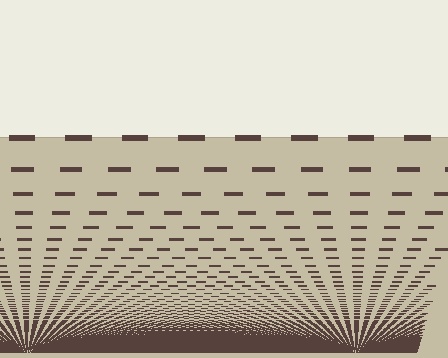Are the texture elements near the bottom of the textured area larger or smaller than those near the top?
Smaller. The gradient is inverted — elements near the bottom are smaller and denser.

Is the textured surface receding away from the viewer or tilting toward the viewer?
The surface appears to tilt toward the viewer. Texture elements get larger and sparser toward the top.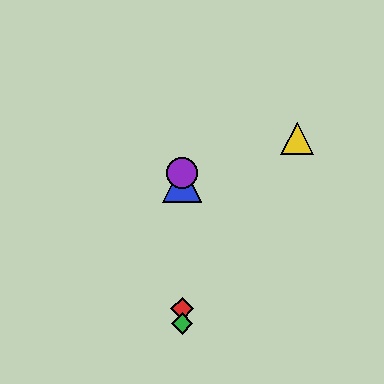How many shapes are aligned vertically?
4 shapes (the red diamond, the blue triangle, the green diamond, the purple circle) are aligned vertically.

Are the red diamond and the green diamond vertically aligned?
Yes, both are at x≈182.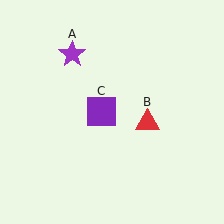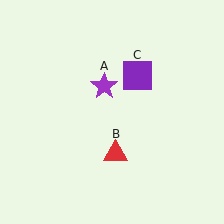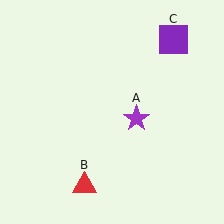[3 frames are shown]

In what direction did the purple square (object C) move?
The purple square (object C) moved up and to the right.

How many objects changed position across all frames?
3 objects changed position: purple star (object A), red triangle (object B), purple square (object C).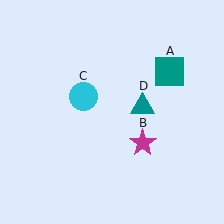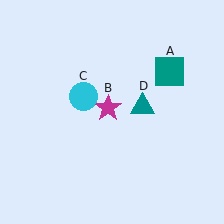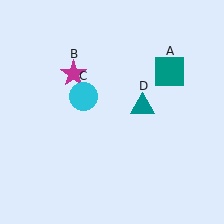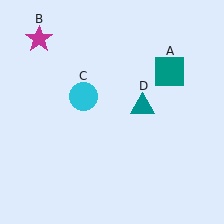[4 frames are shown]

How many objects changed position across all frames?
1 object changed position: magenta star (object B).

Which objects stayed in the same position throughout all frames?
Teal square (object A) and cyan circle (object C) and teal triangle (object D) remained stationary.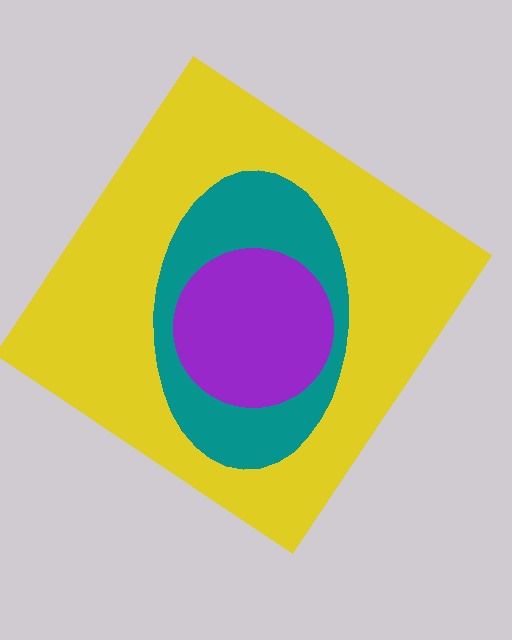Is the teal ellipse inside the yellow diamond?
Yes.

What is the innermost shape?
The purple circle.